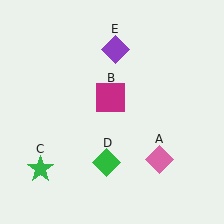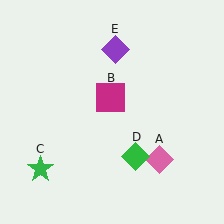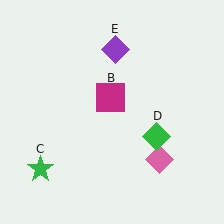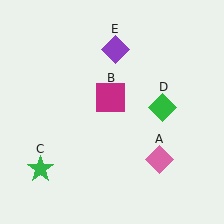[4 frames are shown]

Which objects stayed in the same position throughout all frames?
Pink diamond (object A) and magenta square (object B) and green star (object C) and purple diamond (object E) remained stationary.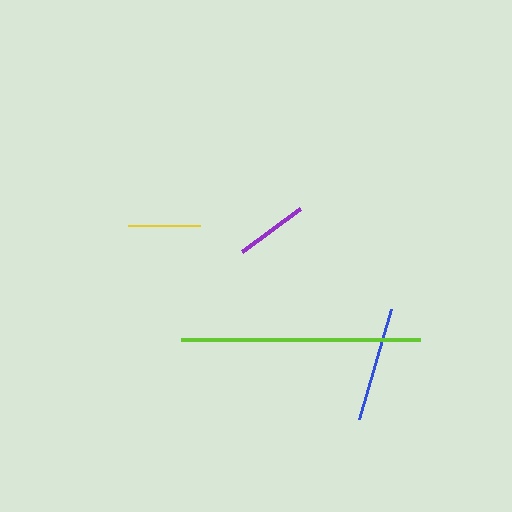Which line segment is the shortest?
The yellow line is the shortest at approximately 71 pixels.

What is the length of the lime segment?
The lime segment is approximately 239 pixels long.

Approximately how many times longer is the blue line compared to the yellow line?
The blue line is approximately 1.6 times the length of the yellow line.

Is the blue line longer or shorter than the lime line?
The lime line is longer than the blue line.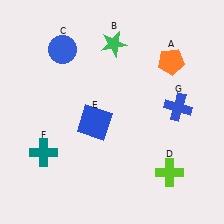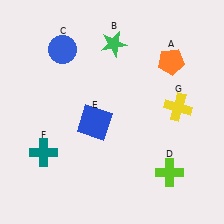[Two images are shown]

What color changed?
The cross (G) changed from blue in Image 1 to yellow in Image 2.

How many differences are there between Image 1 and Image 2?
There is 1 difference between the two images.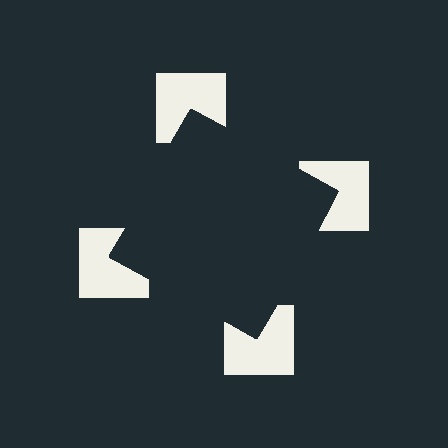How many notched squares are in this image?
There are 4 — one at each vertex of the illusory square.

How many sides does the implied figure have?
4 sides.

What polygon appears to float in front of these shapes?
An illusory square — its edges are inferred from the aligned wedge cuts in the notched squares, not physically drawn.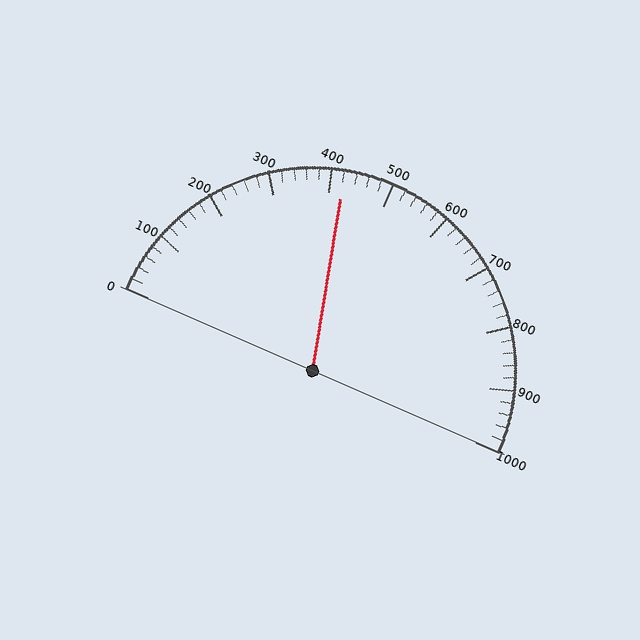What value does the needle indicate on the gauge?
The needle indicates approximately 420.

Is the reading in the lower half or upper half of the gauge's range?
The reading is in the lower half of the range (0 to 1000).